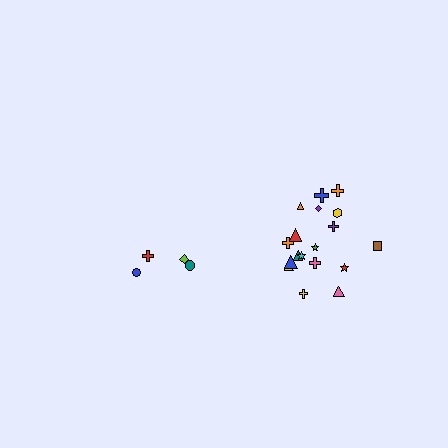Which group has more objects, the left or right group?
The right group.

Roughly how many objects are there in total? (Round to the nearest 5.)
Roughly 20 objects in total.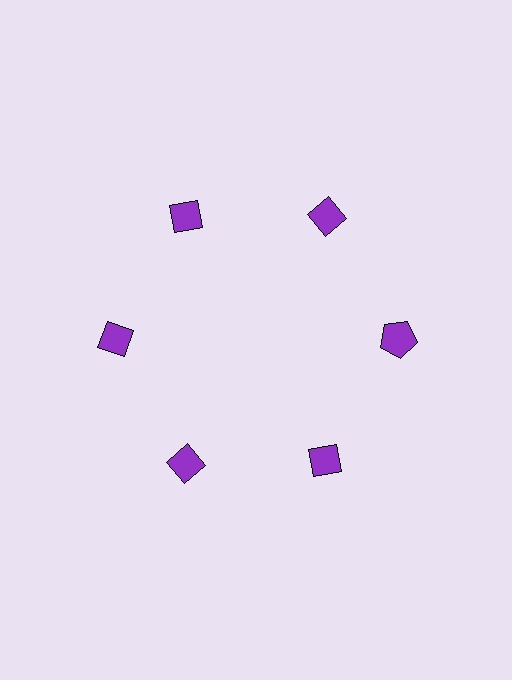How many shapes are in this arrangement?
There are 6 shapes arranged in a ring pattern.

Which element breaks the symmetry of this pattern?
The purple pentagon at roughly the 3 o'clock position breaks the symmetry. All other shapes are purple diamonds.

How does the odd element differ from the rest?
It has a different shape: pentagon instead of diamond.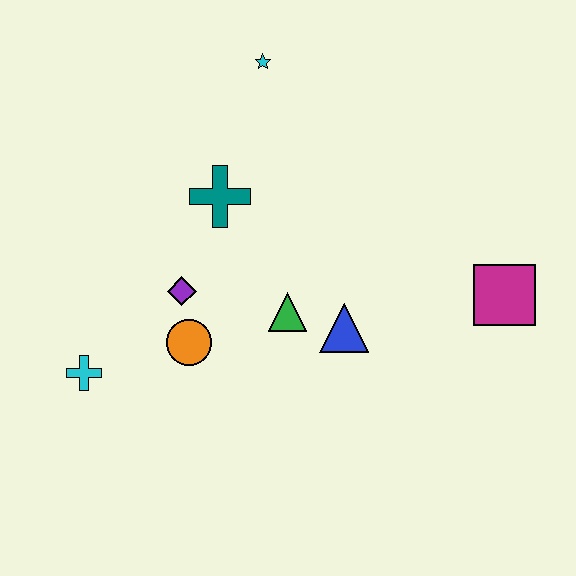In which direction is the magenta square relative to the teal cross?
The magenta square is to the right of the teal cross.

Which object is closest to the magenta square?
The blue triangle is closest to the magenta square.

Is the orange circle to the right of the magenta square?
No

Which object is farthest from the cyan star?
The cyan cross is farthest from the cyan star.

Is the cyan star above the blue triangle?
Yes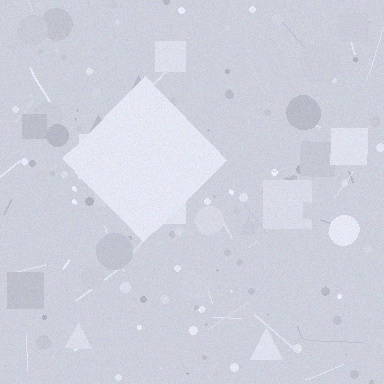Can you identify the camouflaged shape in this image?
The camouflaged shape is a diamond.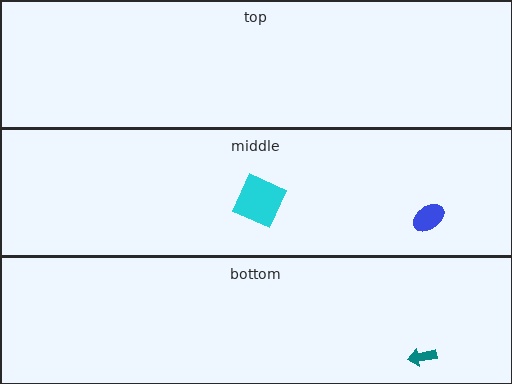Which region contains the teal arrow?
The bottom region.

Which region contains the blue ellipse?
The middle region.